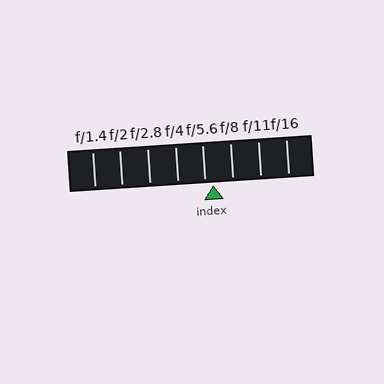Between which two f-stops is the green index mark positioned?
The index mark is between f/5.6 and f/8.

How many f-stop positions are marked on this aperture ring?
There are 8 f-stop positions marked.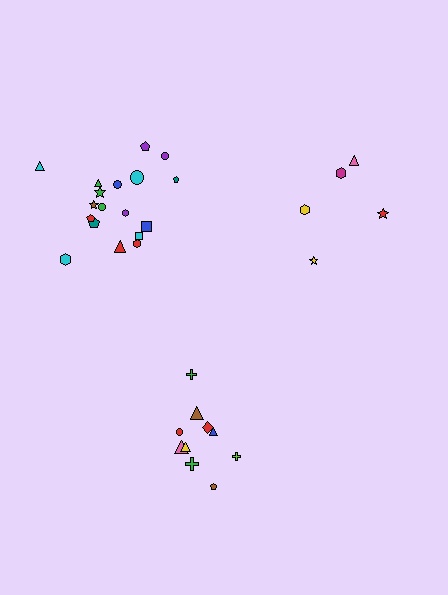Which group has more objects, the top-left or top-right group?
The top-left group.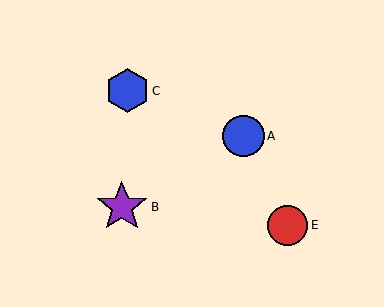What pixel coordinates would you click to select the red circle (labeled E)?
Click at (288, 225) to select the red circle E.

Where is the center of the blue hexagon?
The center of the blue hexagon is at (128, 91).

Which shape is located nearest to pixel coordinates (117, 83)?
The blue hexagon (labeled C) at (128, 91) is nearest to that location.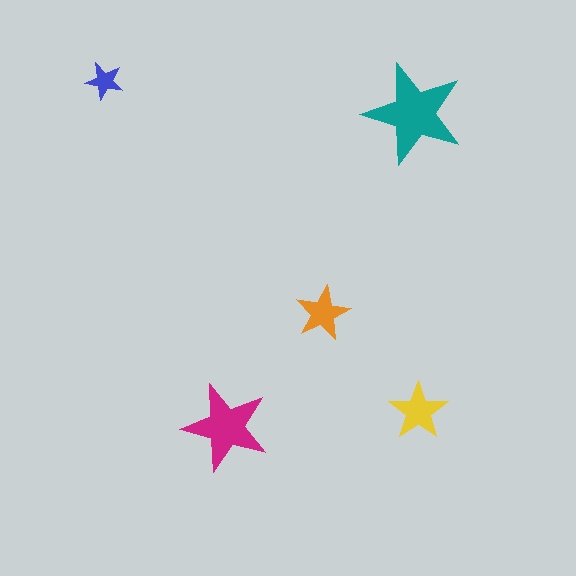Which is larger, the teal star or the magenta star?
The teal one.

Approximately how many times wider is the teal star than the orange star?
About 2 times wider.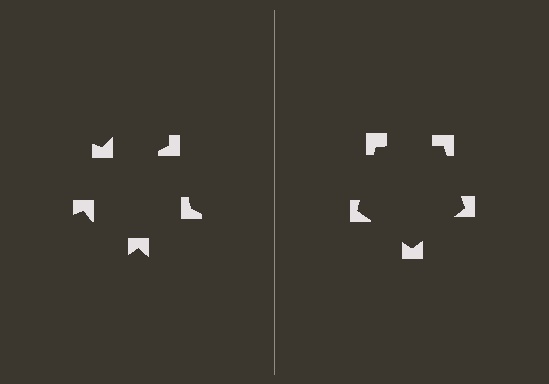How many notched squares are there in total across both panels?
10 — 5 on each side.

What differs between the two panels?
The notched squares are positioned identically on both sides; only the wedge orientations differ. On the right they align to a pentagon; on the left they are misaligned.